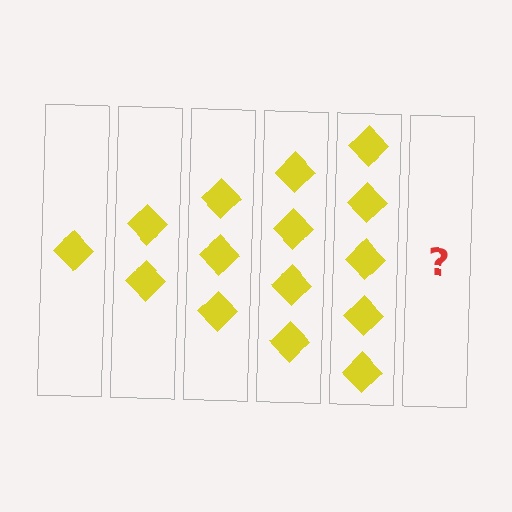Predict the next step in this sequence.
The next step is 6 diamonds.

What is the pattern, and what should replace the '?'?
The pattern is that each step adds one more diamond. The '?' should be 6 diamonds.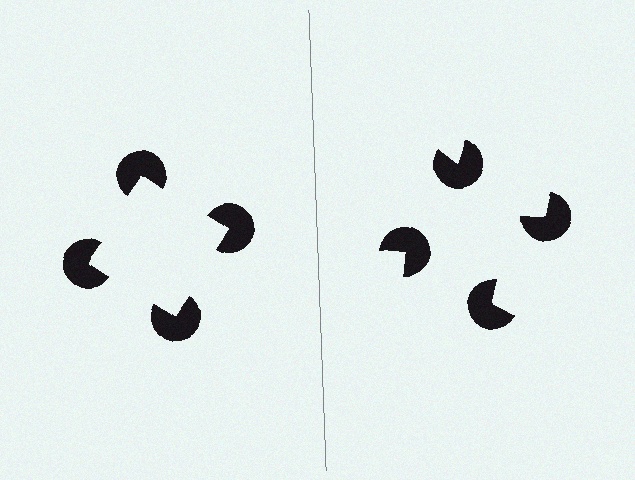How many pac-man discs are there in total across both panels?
8 — 4 on each side.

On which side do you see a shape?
An illusory square appears on the left side. On the right side the wedge cuts are rotated, so no coherent shape forms.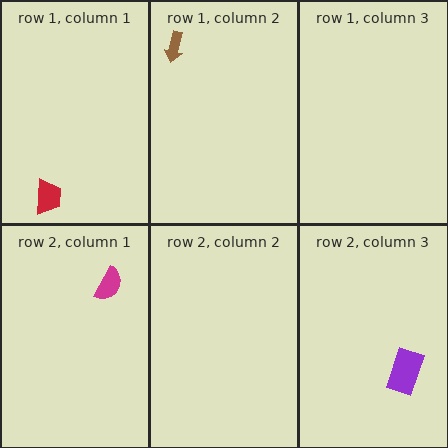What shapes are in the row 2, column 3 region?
The purple rectangle.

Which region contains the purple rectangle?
The row 2, column 3 region.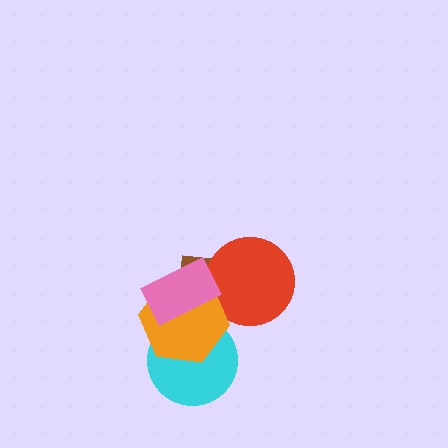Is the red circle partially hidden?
Yes, it is partially covered by another shape.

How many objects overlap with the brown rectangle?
4 objects overlap with the brown rectangle.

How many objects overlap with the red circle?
3 objects overlap with the red circle.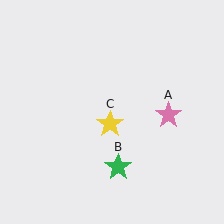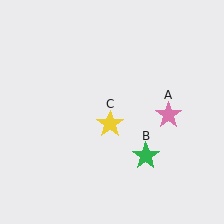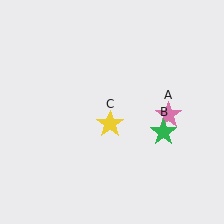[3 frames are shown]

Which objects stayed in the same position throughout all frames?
Pink star (object A) and yellow star (object C) remained stationary.